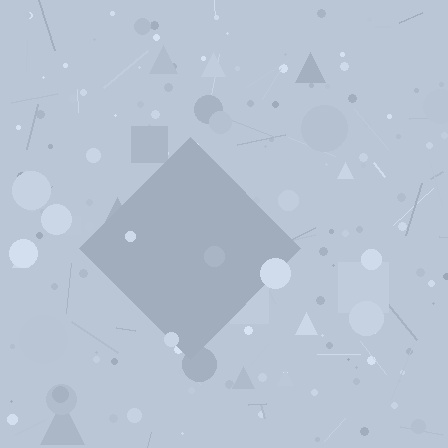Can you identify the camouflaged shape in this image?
The camouflaged shape is a diamond.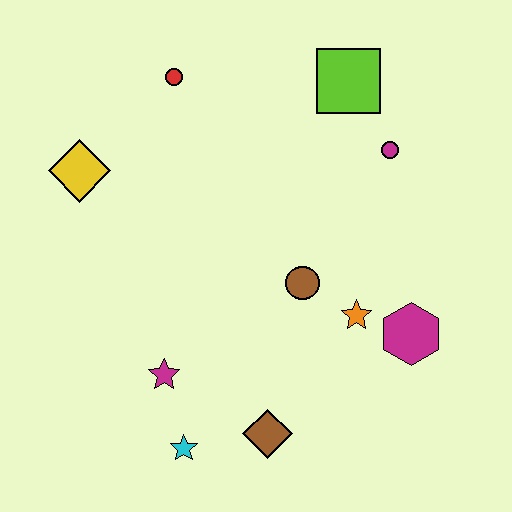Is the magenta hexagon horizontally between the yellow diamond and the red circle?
No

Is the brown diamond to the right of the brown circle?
No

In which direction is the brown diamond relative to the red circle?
The brown diamond is below the red circle.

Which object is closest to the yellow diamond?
The red circle is closest to the yellow diamond.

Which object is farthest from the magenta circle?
The cyan star is farthest from the magenta circle.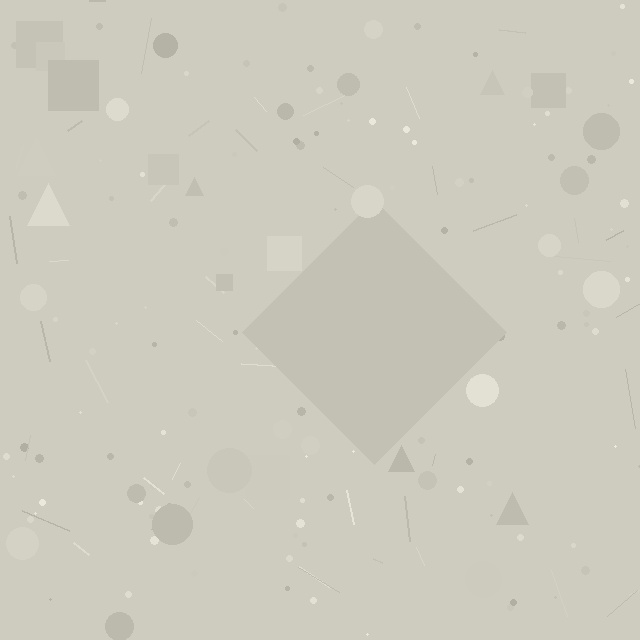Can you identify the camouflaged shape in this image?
The camouflaged shape is a diamond.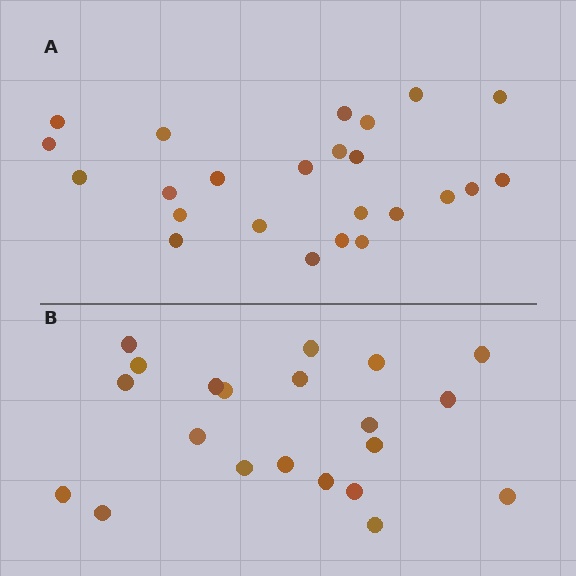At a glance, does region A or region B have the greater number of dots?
Region A (the top region) has more dots.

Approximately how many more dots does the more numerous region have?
Region A has just a few more — roughly 2 or 3 more dots than region B.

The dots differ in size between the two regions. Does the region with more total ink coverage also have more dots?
No. Region B has more total ink coverage because its dots are larger, but region A actually contains more individual dots. Total area can be misleading — the number of items is what matters here.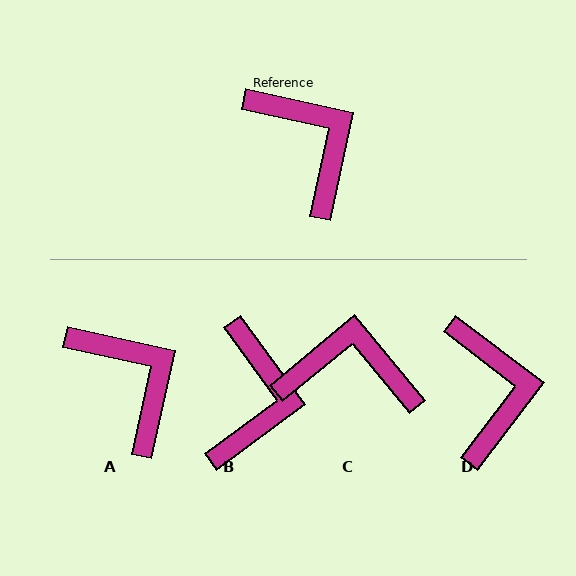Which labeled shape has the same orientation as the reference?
A.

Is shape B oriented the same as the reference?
No, it is off by about 42 degrees.